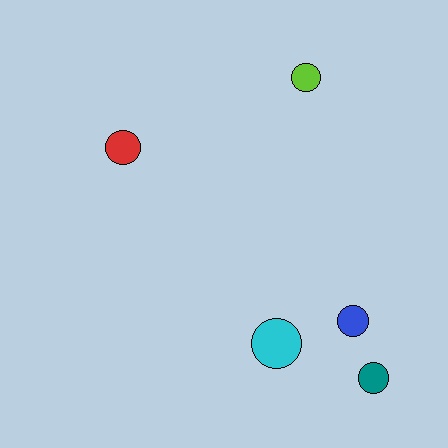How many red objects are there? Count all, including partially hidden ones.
There is 1 red object.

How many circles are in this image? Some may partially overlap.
There are 5 circles.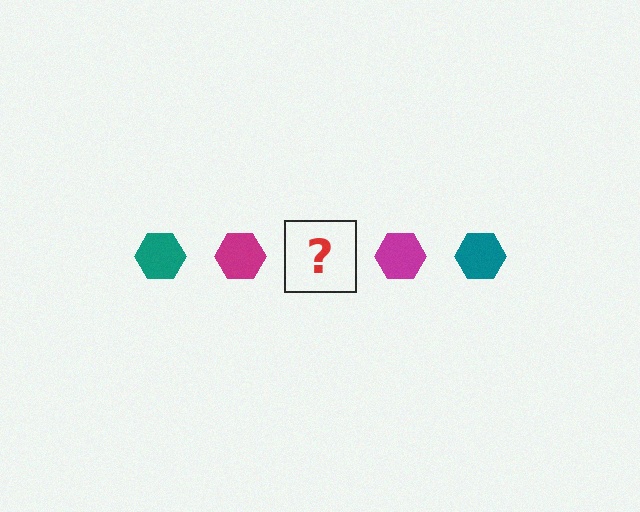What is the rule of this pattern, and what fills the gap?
The rule is that the pattern cycles through teal, magenta hexagons. The gap should be filled with a teal hexagon.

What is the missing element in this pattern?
The missing element is a teal hexagon.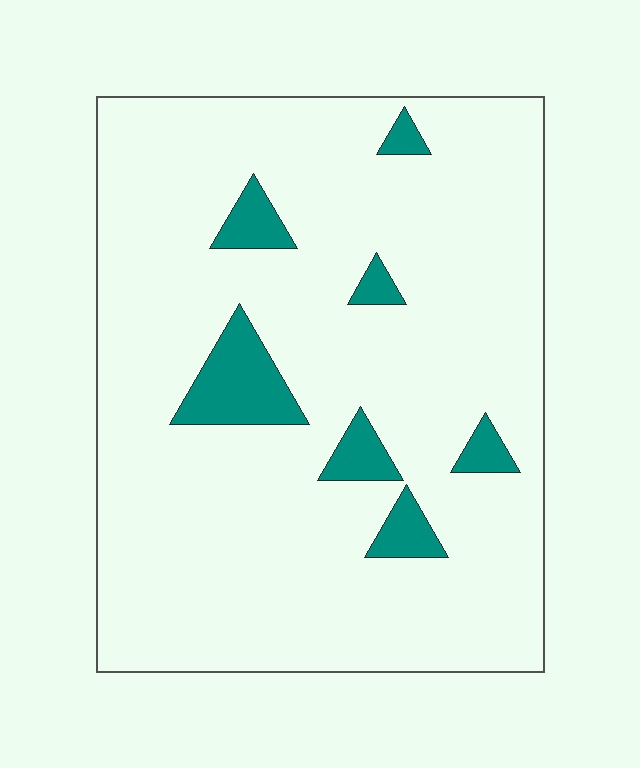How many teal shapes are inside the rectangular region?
7.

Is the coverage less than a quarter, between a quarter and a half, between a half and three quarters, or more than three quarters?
Less than a quarter.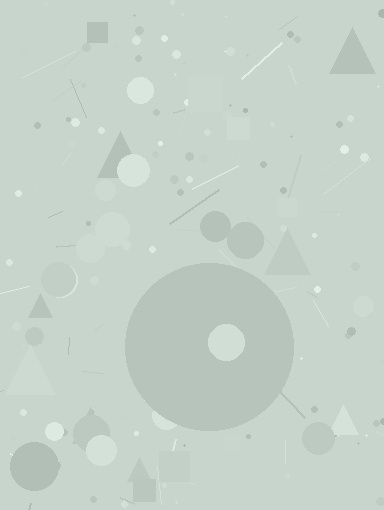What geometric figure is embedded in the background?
A circle is embedded in the background.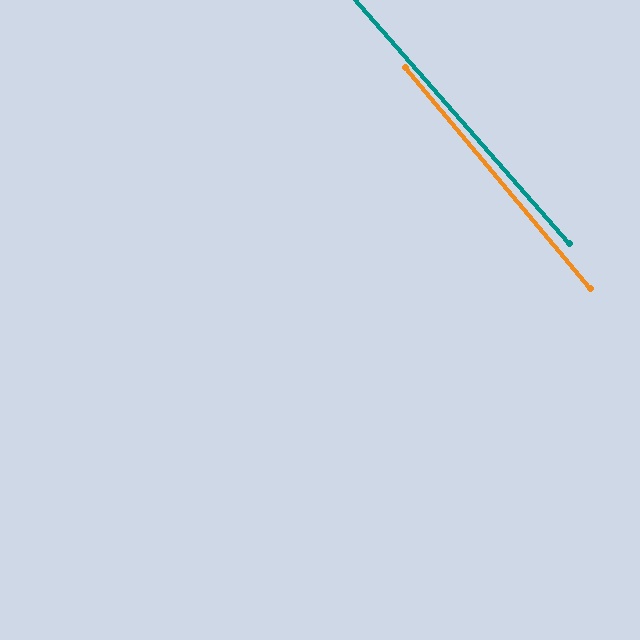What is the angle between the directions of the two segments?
Approximately 1 degree.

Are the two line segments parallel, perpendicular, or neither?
Parallel — their directions differ by only 1.3°.